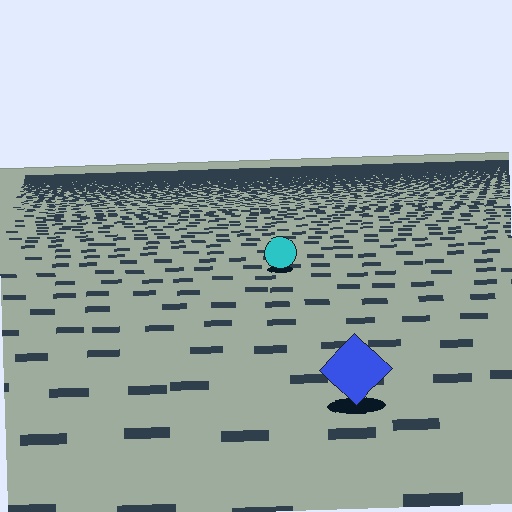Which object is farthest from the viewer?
The cyan circle is farthest from the viewer. It appears smaller and the ground texture around it is denser.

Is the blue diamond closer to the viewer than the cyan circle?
Yes. The blue diamond is closer — you can tell from the texture gradient: the ground texture is coarser near it.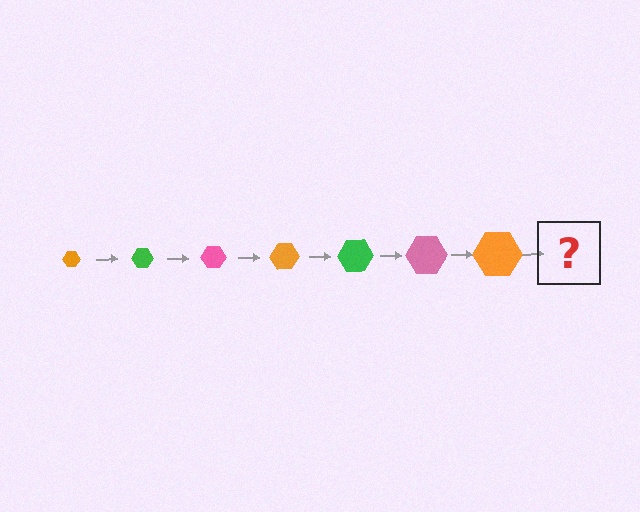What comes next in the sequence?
The next element should be a green hexagon, larger than the previous one.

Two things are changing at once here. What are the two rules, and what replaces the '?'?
The two rules are that the hexagon grows larger each step and the color cycles through orange, green, and pink. The '?' should be a green hexagon, larger than the previous one.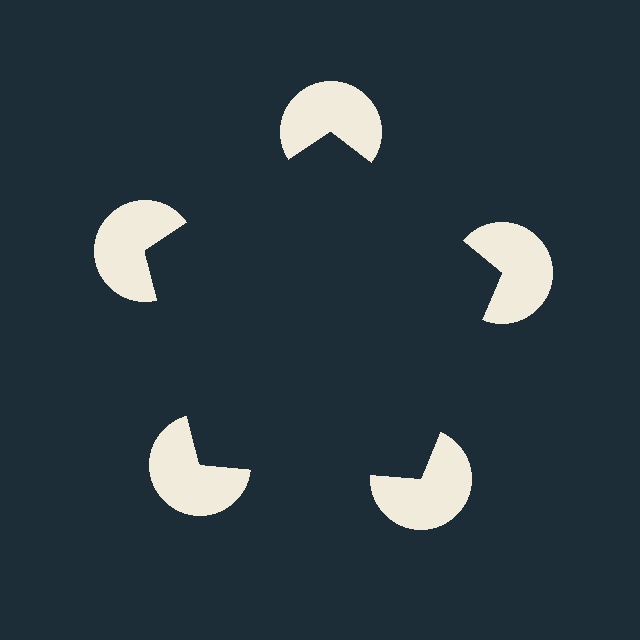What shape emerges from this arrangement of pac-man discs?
An illusory pentagon — its edges are inferred from the aligned wedge cuts in the pac-man discs, not physically drawn.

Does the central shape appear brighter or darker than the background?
It typically appears slightly darker than the background, even though no actual brightness change is drawn.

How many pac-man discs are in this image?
There are 5 — one at each vertex of the illusory pentagon.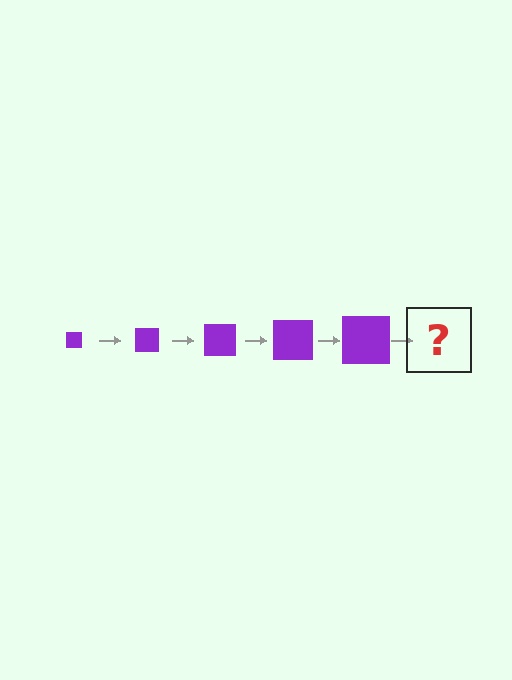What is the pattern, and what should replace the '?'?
The pattern is that the square gets progressively larger each step. The '?' should be a purple square, larger than the previous one.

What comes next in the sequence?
The next element should be a purple square, larger than the previous one.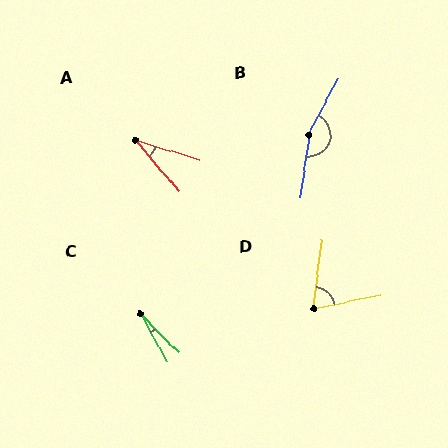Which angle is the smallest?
C, at approximately 16 degrees.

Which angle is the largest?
B, at approximately 159 degrees.